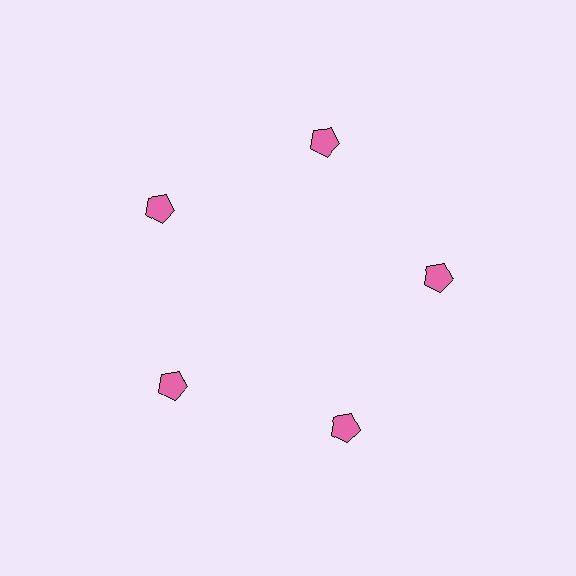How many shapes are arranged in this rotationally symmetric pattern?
There are 5 shapes, arranged in 5 groups of 1.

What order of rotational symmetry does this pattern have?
This pattern has 5-fold rotational symmetry.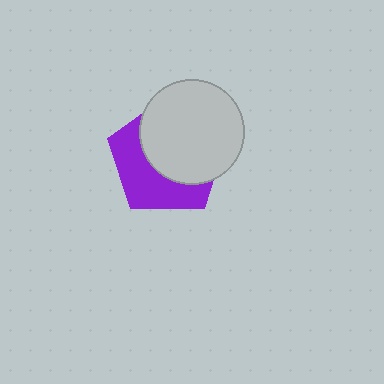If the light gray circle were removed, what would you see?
You would see the complete purple pentagon.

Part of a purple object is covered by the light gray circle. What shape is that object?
It is a pentagon.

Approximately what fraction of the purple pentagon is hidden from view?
Roughly 56% of the purple pentagon is hidden behind the light gray circle.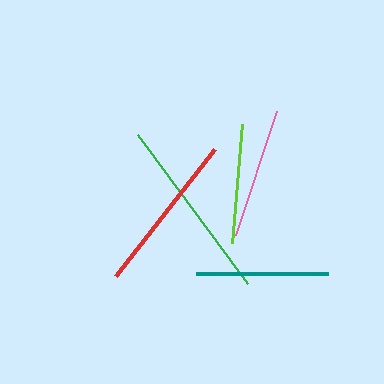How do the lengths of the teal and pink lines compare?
The teal and pink lines are approximately the same length.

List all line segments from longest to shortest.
From longest to shortest: green, red, teal, pink, lime.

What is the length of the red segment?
The red segment is approximately 161 pixels long.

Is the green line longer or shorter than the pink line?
The green line is longer than the pink line.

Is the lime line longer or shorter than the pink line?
The pink line is longer than the lime line.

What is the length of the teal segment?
The teal segment is approximately 132 pixels long.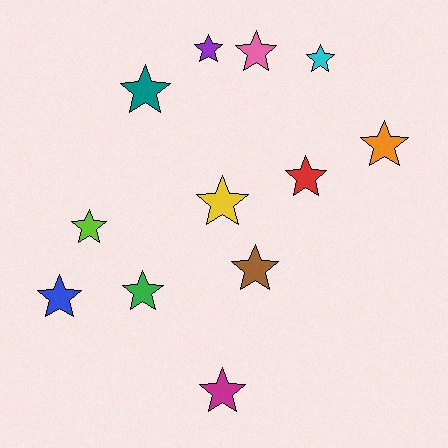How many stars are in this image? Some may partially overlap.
There are 12 stars.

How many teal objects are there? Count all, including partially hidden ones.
There is 1 teal object.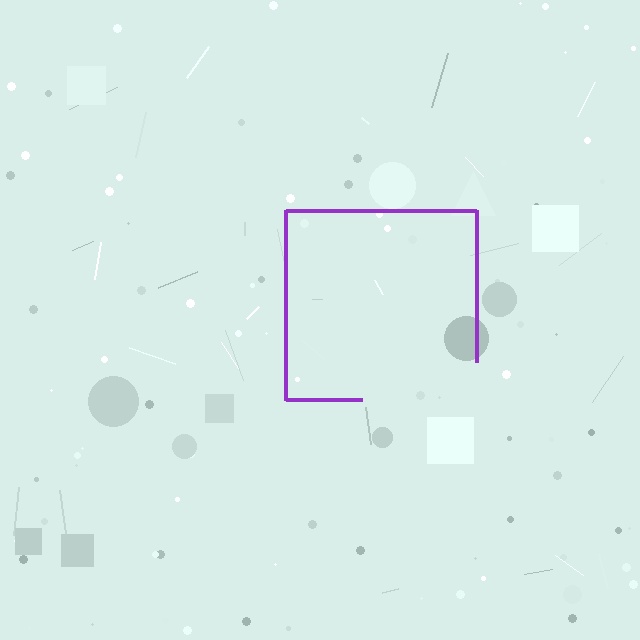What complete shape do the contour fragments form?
The contour fragments form a square.